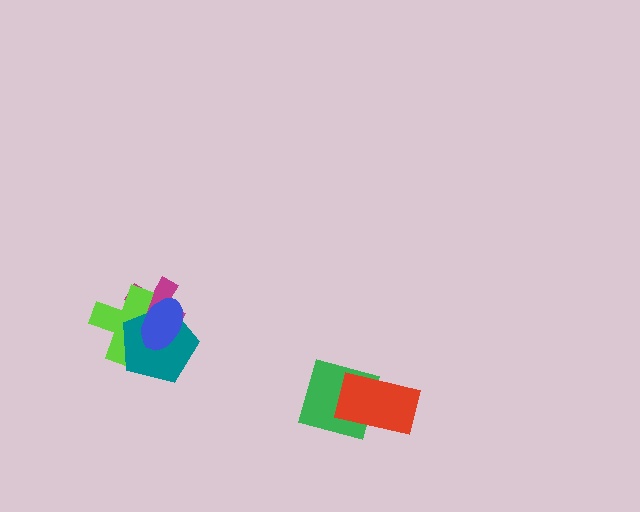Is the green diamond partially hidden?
Yes, it is partially covered by another shape.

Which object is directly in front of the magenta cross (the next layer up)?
The lime cross is directly in front of the magenta cross.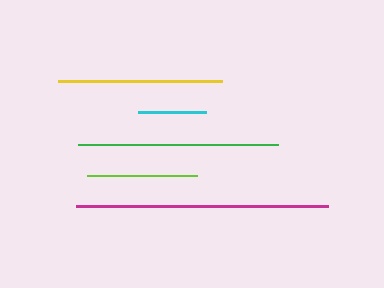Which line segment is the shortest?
The cyan line is the shortest at approximately 68 pixels.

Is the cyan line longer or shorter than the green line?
The green line is longer than the cyan line.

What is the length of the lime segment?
The lime segment is approximately 110 pixels long.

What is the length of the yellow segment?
The yellow segment is approximately 164 pixels long.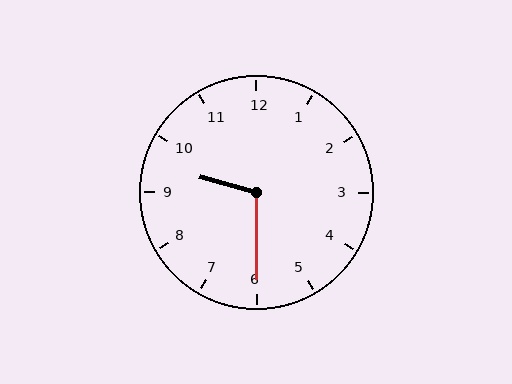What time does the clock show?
9:30.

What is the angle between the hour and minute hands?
Approximately 105 degrees.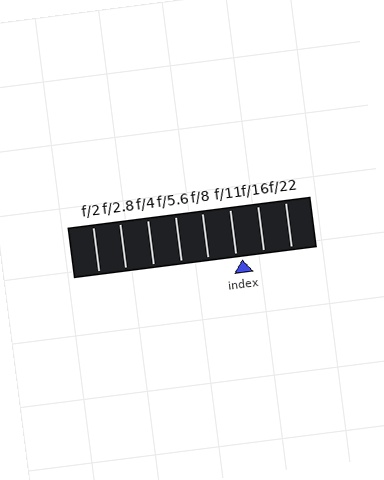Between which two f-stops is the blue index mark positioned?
The index mark is between f/11 and f/16.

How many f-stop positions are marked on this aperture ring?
There are 8 f-stop positions marked.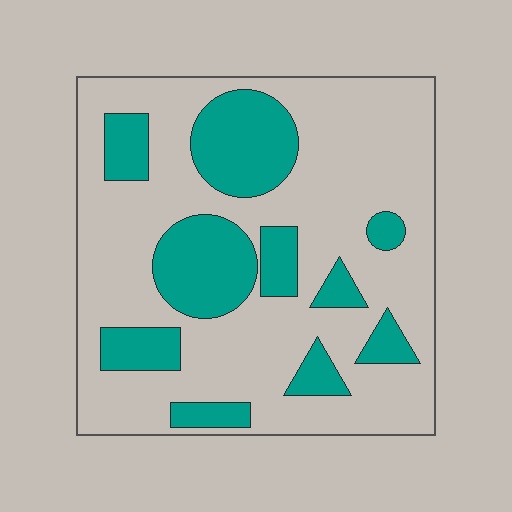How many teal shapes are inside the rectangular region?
10.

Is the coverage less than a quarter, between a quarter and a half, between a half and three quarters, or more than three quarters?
Between a quarter and a half.